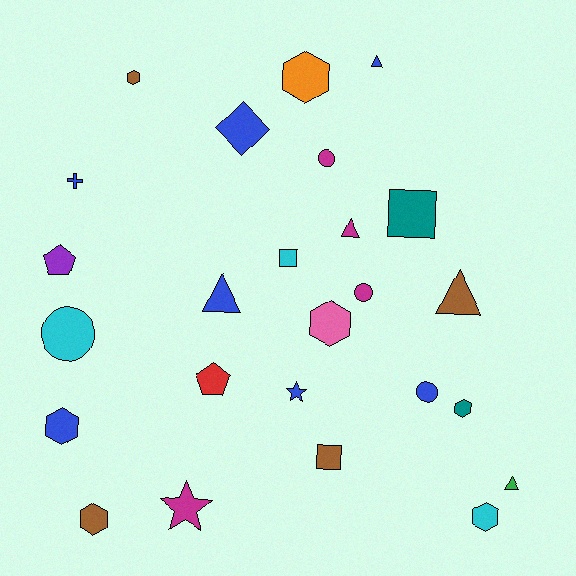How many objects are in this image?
There are 25 objects.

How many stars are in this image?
There are 2 stars.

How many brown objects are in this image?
There are 4 brown objects.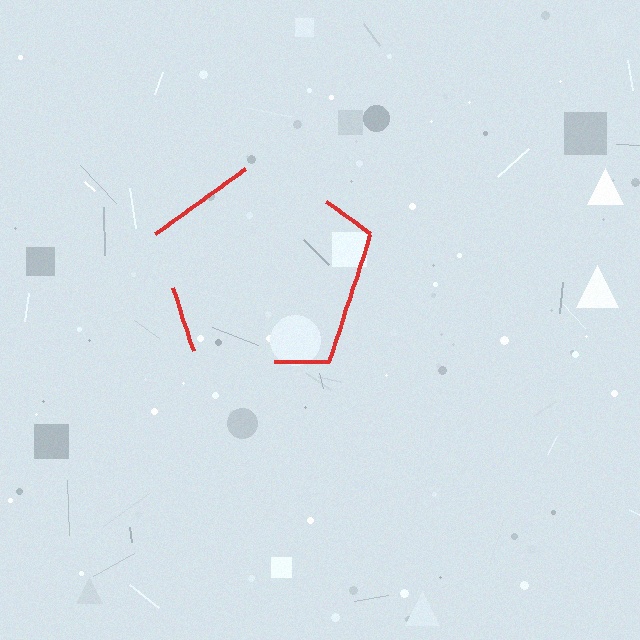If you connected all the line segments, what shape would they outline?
They would outline a pentagon.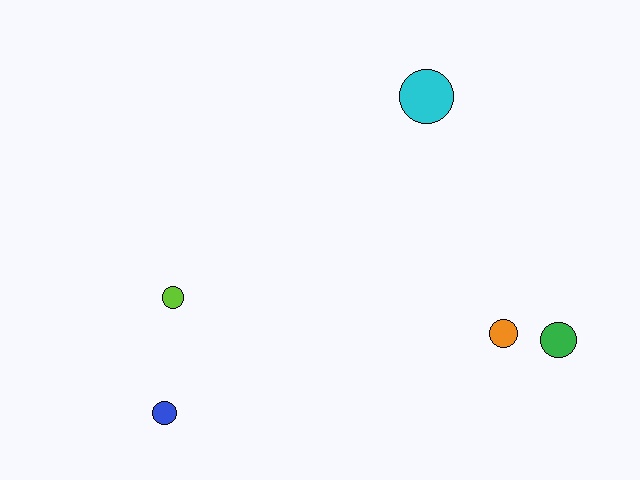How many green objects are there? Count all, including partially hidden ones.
There is 1 green object.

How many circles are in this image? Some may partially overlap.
There are 5 circles.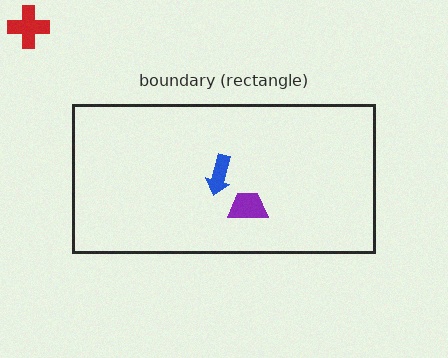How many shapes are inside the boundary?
2 inside, 1 outside.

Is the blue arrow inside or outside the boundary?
Inside.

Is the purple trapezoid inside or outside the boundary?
Inside.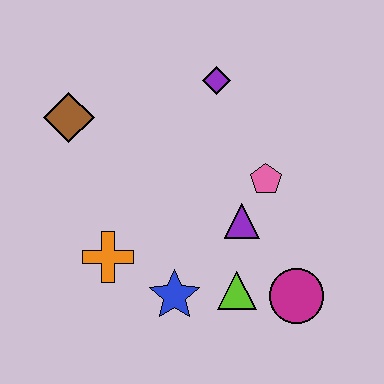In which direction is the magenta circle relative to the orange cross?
The magenta circle is to the right of the orange cross.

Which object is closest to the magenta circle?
The lime triangle is closest to the magenta circle.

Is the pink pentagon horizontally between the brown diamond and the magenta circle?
Yes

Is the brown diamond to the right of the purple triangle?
No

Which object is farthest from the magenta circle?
The brown diamond is farthest from the magenta circle.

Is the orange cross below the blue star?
No